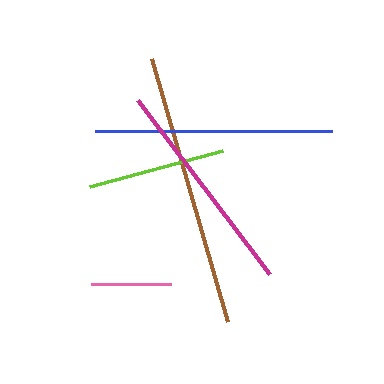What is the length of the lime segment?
The lime segment is approximately 138 pixels long.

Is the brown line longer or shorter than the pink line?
The brown line is longer than the pink line.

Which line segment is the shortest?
The pink line is the shortest at approximately 79 pixels.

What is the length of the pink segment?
The pink segment is approximately 79 pixels long.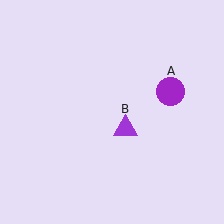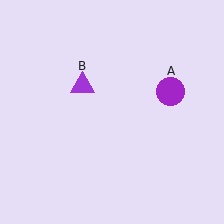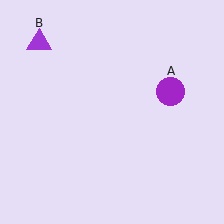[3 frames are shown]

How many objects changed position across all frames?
1 object changed position: purple triangle (object B).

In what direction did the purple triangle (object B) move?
The purple triangle (object B) moved up and to the left.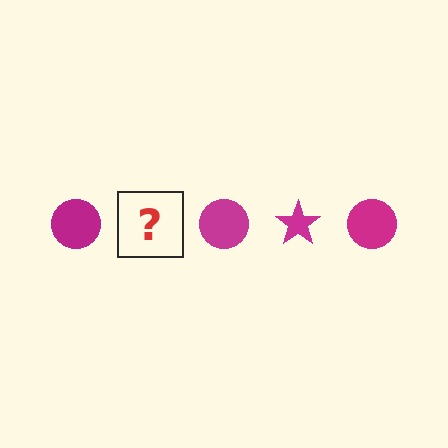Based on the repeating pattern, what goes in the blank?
The blank should be a magenta star.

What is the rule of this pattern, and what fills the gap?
The rule is that the pattern cycles through circle, star shapes in magenta. The gap should be filled with a magenta star.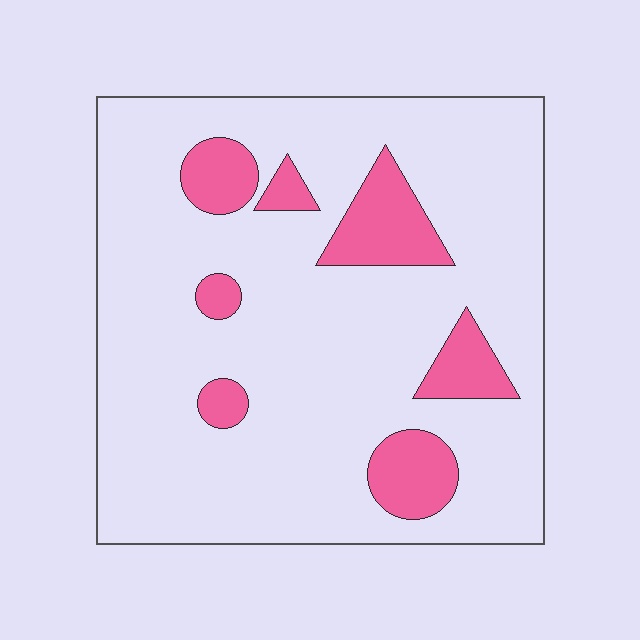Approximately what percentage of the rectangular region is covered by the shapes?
Approximately 15%.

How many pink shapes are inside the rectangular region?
7.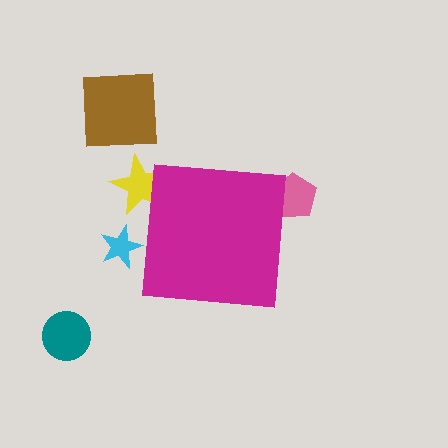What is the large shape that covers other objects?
A magenta square.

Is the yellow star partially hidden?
Yes, the yellow star is partially hidden behind the magenta square.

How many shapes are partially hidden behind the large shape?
3 shapes are partially hidden.